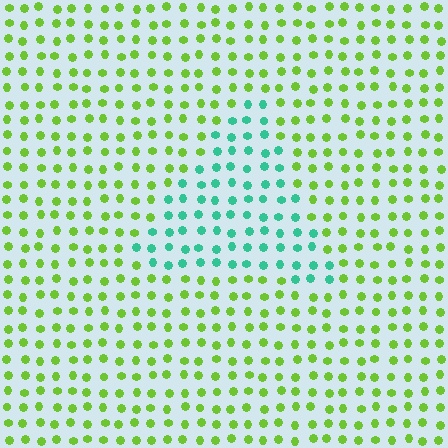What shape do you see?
I see a triangle.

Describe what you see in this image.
The image is filled with small lime elements in a uniform arrangement. A triangle-shaped region is visible where the elements are tinted to a slightly different hue, forming a subtle color boundary.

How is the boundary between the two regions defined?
The boundary is defined purely by a slight shift in hue (about 64 degrees). Spacing, size, and orientation are identical on both sides.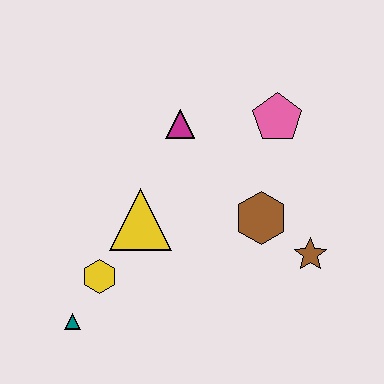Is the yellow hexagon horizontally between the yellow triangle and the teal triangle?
Yes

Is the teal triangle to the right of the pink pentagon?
No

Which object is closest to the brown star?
The brown hexagon is closest to the brown star.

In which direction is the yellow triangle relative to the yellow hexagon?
The yellow triangle is above the yellow hexagon.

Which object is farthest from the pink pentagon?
The teal triangle is farthest from the pink pentagon.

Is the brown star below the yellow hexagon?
No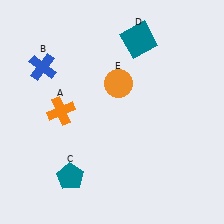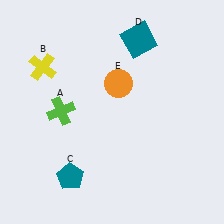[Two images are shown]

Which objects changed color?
A changed from orange to lime. B changed from blue to yellow.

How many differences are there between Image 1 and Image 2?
There are 2 differences between the two images.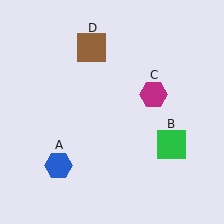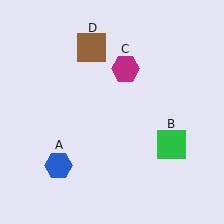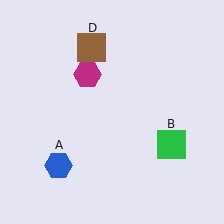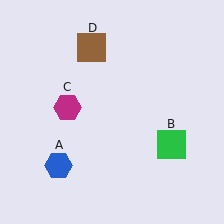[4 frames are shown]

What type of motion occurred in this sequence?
The magenta hexagon (object C) rotated counterclockwise around the center of the scene.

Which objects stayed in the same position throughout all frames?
Blue hexagon (object A) and green square (object B) and brown square (object D) remained stationary.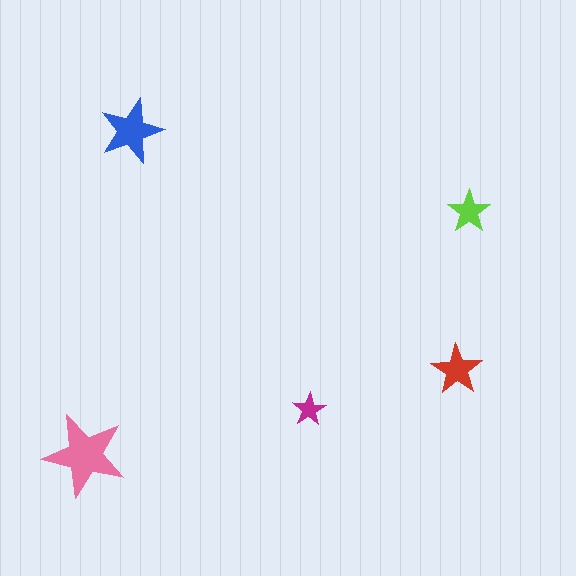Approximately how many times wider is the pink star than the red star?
About 1.5 times wider.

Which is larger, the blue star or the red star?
The blue one.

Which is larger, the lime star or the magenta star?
The lime one.